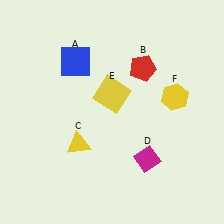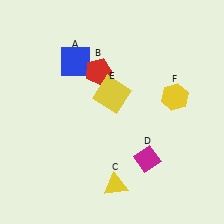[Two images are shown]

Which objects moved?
The objects that moved are: the red pentagon (B), the yellow triangle (C).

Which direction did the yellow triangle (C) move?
The yellow triangle (C) moved down.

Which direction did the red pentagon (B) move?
The red pentagon (B) moved left.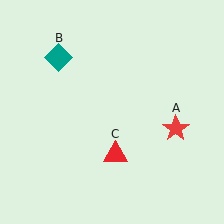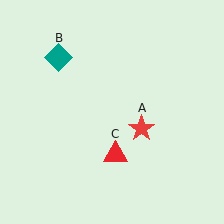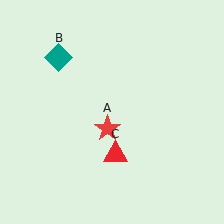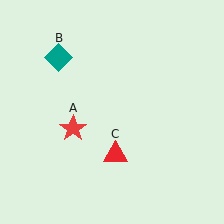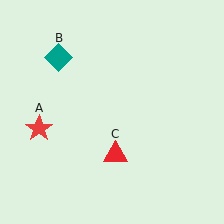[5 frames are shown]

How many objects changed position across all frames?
1 object changed position: red star (object A).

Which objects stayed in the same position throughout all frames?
Teal diamond (object B) and red triangle (object C) remained stationary.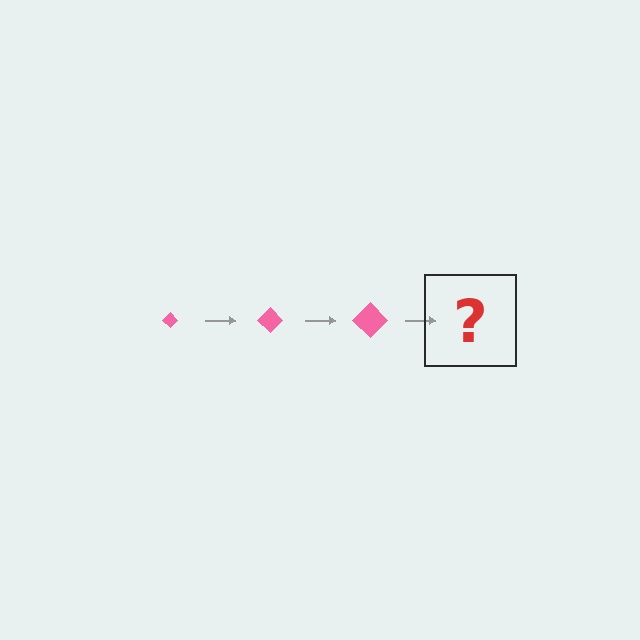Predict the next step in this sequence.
The next step is a pink diamond, larger than the previous one.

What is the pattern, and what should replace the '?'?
The pattern is that the diamond gets progressively larger each step. The '?' should be a pink diamond, larger than the previous one.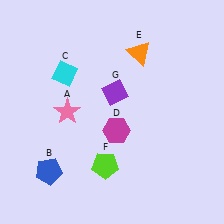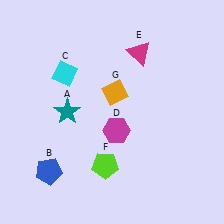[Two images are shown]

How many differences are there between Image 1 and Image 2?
There are 3 differences between the two images.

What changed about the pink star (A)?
In Image 1, A is pink. In Image 2, it changed to teal.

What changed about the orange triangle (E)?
In Image 1, E is orange. In Image 2, it changed to magenta.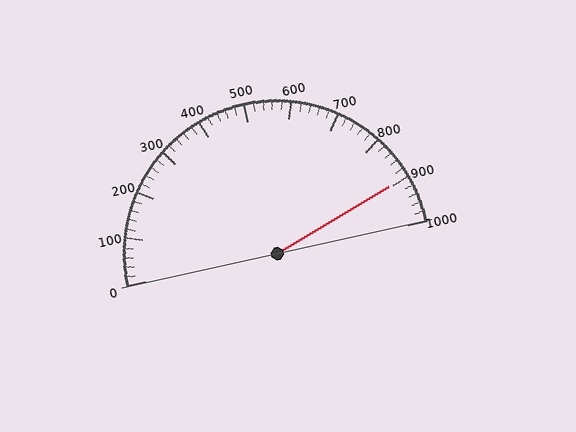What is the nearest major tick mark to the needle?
The nearest major tick mark is 900.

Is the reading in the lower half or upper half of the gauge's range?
The reading is in the upper half of the range (0 to 1000).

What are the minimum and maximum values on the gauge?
The gauge ranges from 0 to 1000.